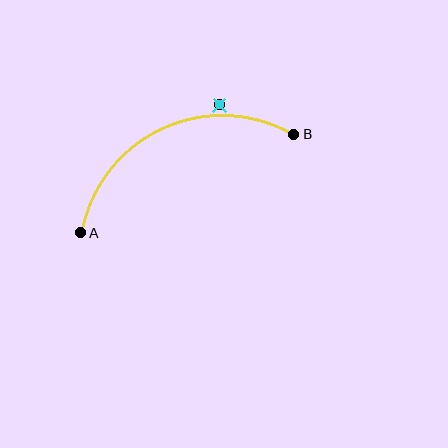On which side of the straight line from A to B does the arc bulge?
The arc bulges above the straight line connecting A and B.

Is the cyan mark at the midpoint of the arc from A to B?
No — the cyan mark does not lie on the arc at all. It sits slightly outside the curve.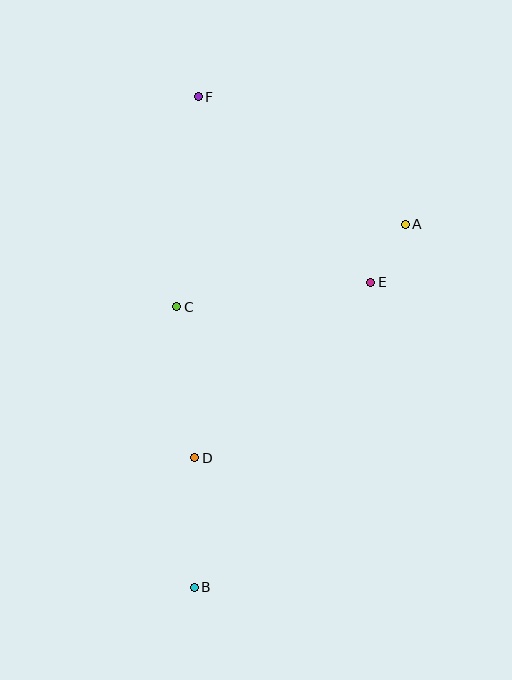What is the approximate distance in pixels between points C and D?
The distance between C and D is approximately 152 pixels.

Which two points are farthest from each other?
Points B and F are farthest from each other.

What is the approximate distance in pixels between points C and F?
The distance between C and F is approximately 211 pixels.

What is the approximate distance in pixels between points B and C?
The distance between B and C is approximately 281 pixels.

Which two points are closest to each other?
Points A and E are closest to each other.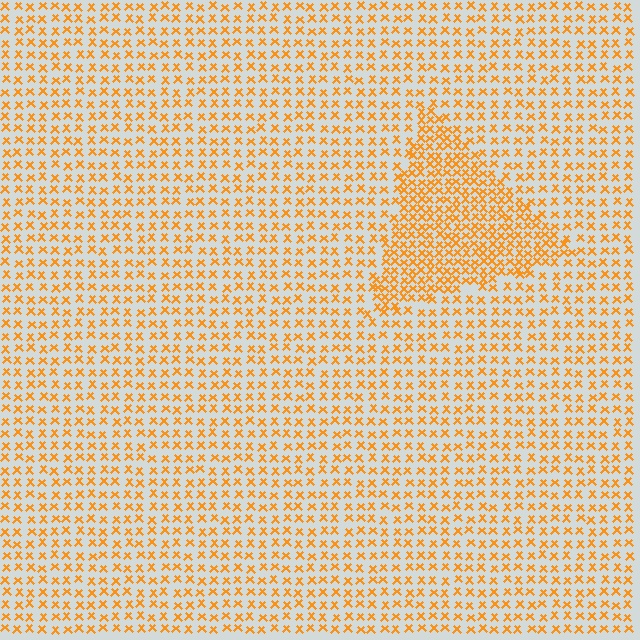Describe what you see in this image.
The image contains small orange elements arranged at two different densities. A triangle-shaped region is visible where the elements are more densely packed than the surrounding area.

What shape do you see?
I see a triangle.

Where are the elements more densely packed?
The elements are more densely packed inside the triangle boundary.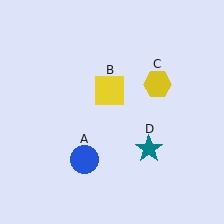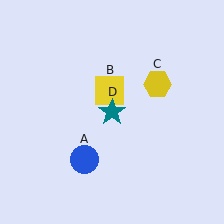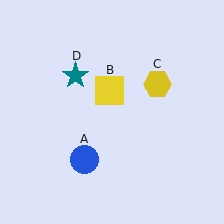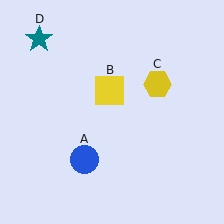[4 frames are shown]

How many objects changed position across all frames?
1 object changed position: teal star (object D).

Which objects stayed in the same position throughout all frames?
Blue circle (object A) and yellow square (object B) and yellow hexagon (object C) remained stationary.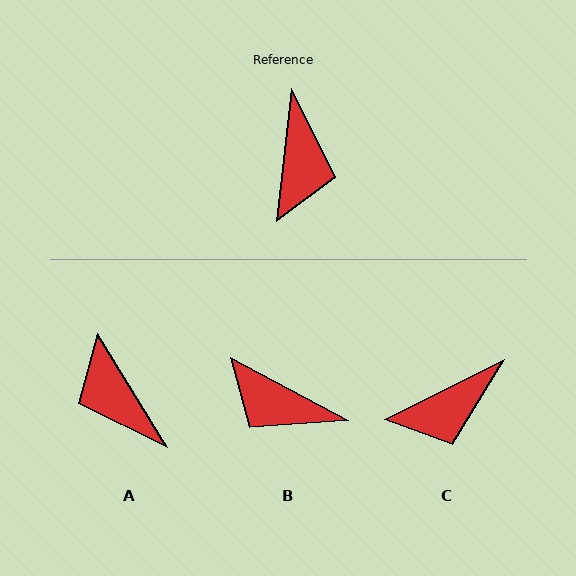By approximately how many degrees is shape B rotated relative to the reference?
Approximately 112 degrees clockwise.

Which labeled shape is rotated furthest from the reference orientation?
A, about 142 degrees away.